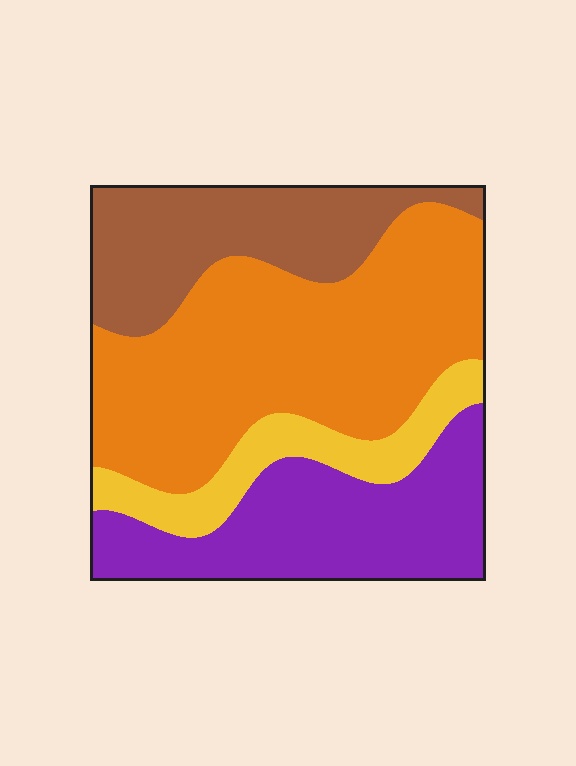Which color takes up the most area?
Orange, at roughly 45%.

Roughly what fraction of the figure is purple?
Purple takes up about one quarter (1/4) of the figure.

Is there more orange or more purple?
Orange.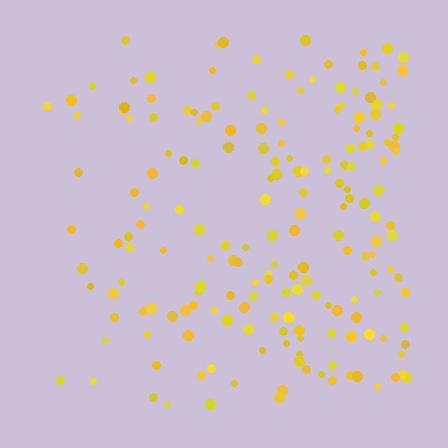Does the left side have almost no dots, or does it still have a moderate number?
Still a moderate number, just noticeably fewer than the right.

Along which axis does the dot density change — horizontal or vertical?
Horizontal.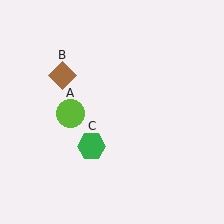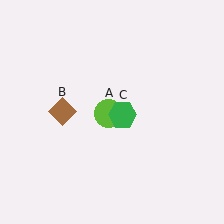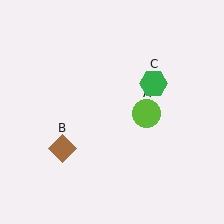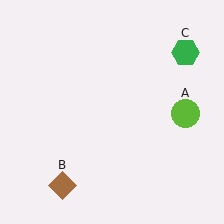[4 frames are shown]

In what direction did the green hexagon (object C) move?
The green hexagon (object C) moved up and to the right.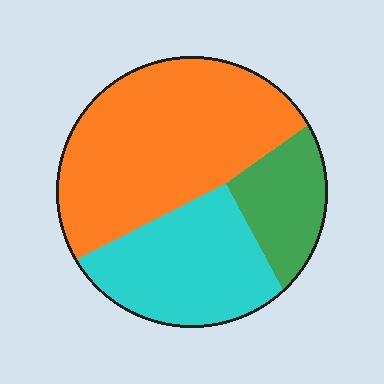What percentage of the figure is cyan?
Cyan takes up about one third (1/3) of the figure.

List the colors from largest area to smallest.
From largest to smallest: orange, cyan, green.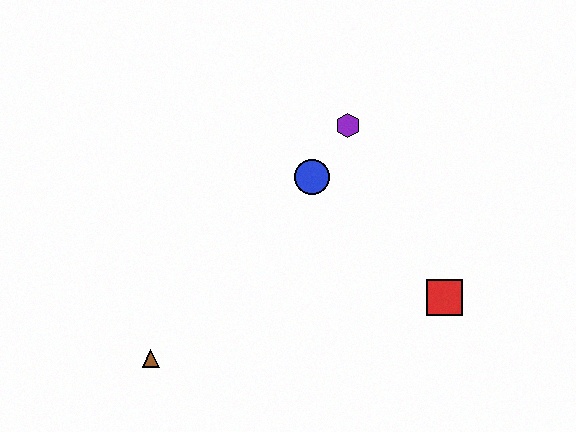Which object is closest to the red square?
The blue circle is closest to the red square.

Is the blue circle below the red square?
No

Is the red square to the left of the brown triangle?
No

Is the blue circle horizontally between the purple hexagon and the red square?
No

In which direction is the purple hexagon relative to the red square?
The purple hexagon is above the red square.